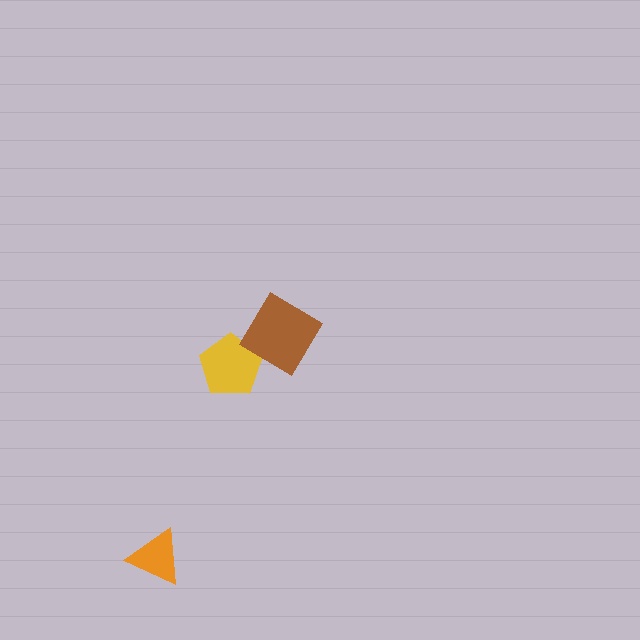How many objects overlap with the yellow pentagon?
1 object overlaps with the yellow pentagon.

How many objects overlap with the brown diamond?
1 object overlaps with the brown diamond.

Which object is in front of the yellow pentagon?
The brown diamond is in front of the yellow pentagon.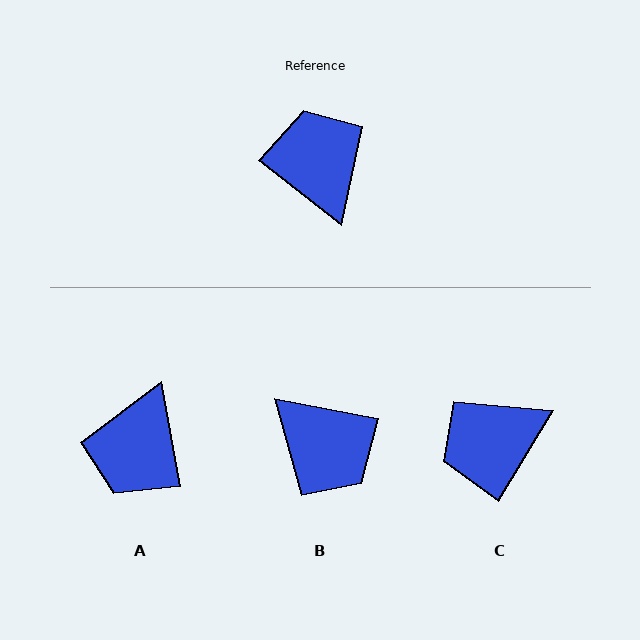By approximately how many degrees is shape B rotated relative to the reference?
Approximately 153 degrees clockwise.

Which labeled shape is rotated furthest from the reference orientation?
B, about 153 degrees away.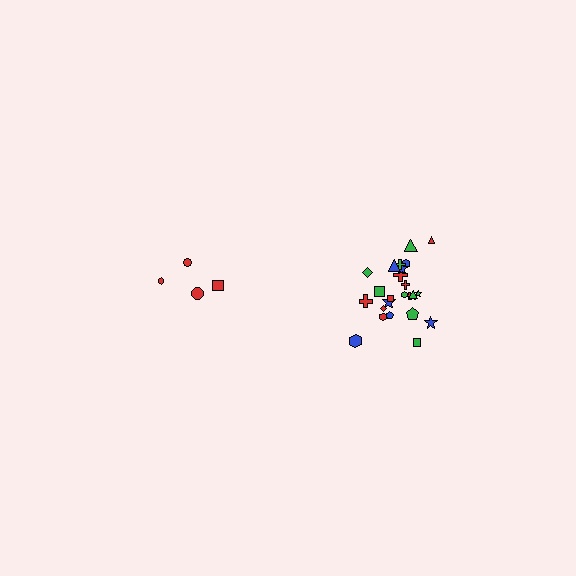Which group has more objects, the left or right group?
The right group.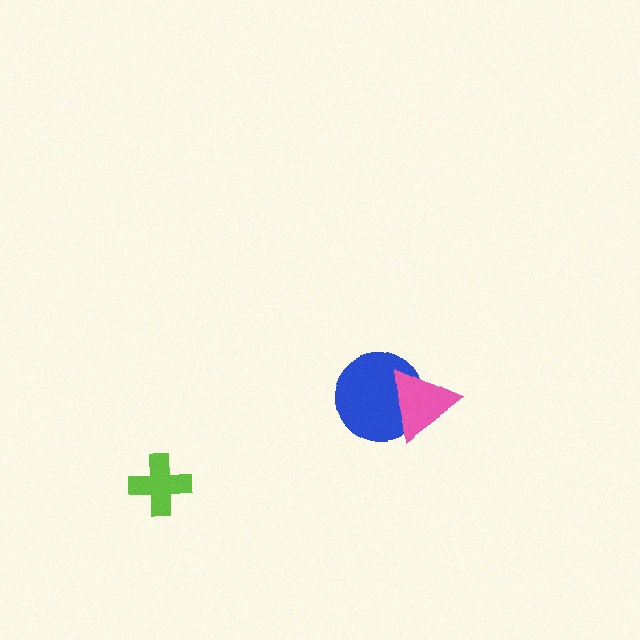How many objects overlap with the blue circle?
1 object overlaps with the blue circle.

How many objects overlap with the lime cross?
0 objects overlap with the lime cross.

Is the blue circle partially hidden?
Yes, it is partially covered by another shape.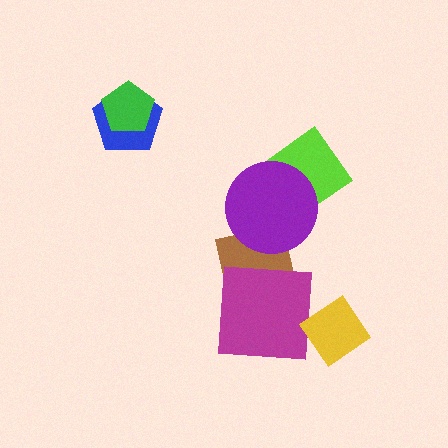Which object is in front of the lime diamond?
The purple circle is in front of the lime diamond.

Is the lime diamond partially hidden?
Yes, it is partially covered by another shape.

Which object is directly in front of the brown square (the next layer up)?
The magenta square is directly in front of the brown square.